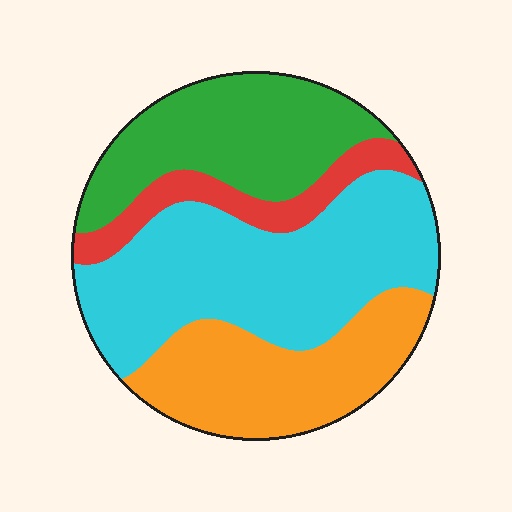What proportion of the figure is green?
Green covers 25% of the figure.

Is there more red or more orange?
Orange.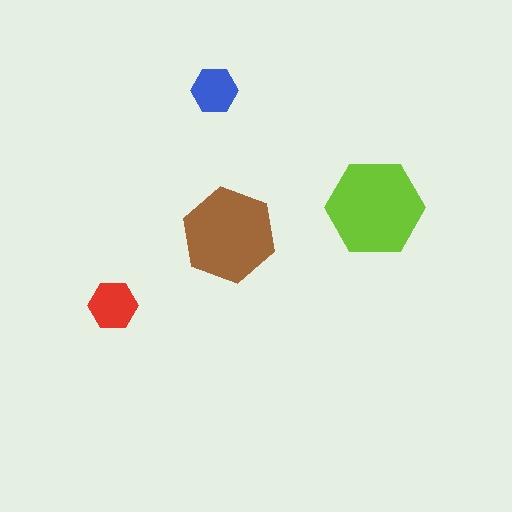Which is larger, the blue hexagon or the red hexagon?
The red one.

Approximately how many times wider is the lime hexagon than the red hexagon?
About 2 times wider.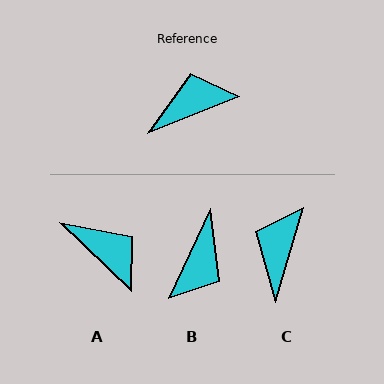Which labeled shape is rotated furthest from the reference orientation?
B, about 137 degrees away.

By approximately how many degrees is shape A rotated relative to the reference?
Approximately 66 degrees clockwise.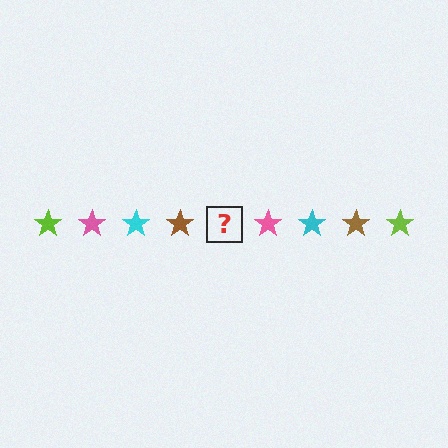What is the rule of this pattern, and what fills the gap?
The rule is that the pattern cycles through lime, pink, cyan, brown stars. The gap should be filled with a lime star.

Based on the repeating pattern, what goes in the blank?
The blank should be a lime star.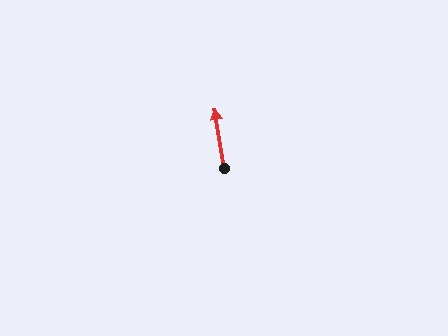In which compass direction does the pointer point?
North.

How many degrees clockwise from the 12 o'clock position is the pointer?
Approximately 351 degrees.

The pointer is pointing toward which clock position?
Roughly 12 o'clock.